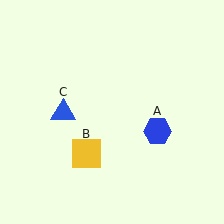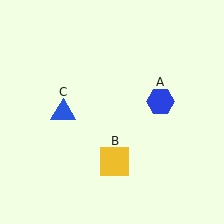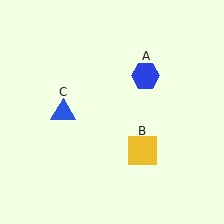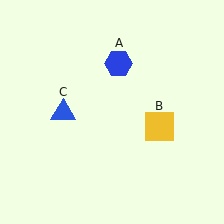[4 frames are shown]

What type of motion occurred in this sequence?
The blue hexagon (object A), yellow square (object B) rotated counterclockwise around the center of the scene.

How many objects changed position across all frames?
2 objects changed position: blue hexagon (object A), yellow square (object B).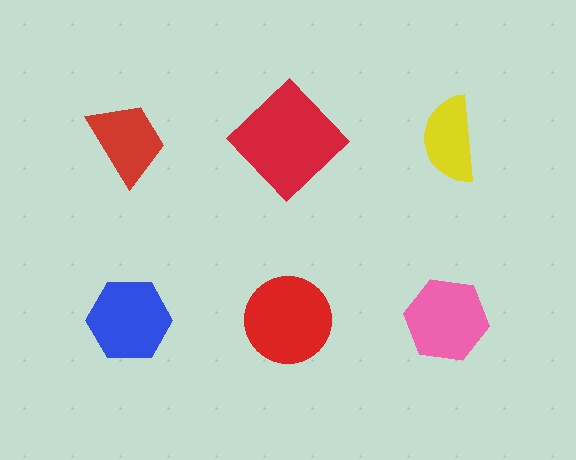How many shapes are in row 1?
3 shapes.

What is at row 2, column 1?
A blue hexagon.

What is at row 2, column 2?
A red circle.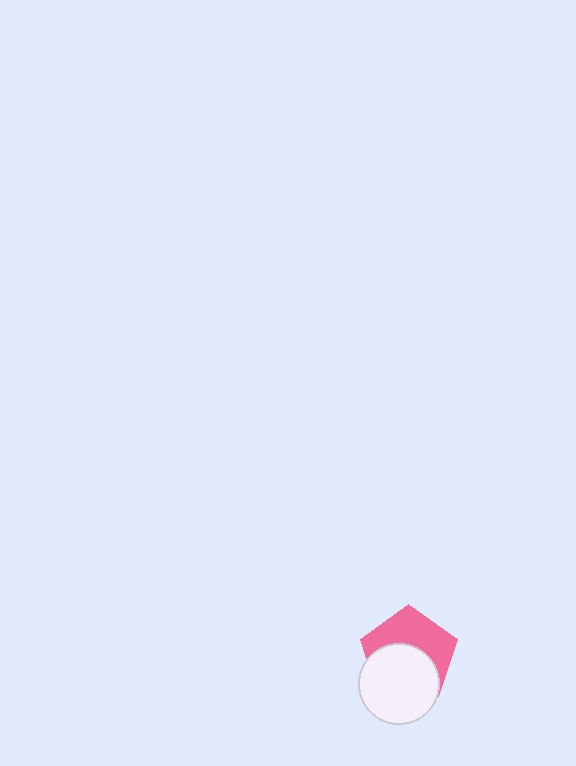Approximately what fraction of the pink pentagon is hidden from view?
Roughly 51% of the pink pentagon is hidden behind the white circle.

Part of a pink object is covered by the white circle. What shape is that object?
It is a pentagon.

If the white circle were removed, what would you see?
You would see the complete pink pentagon.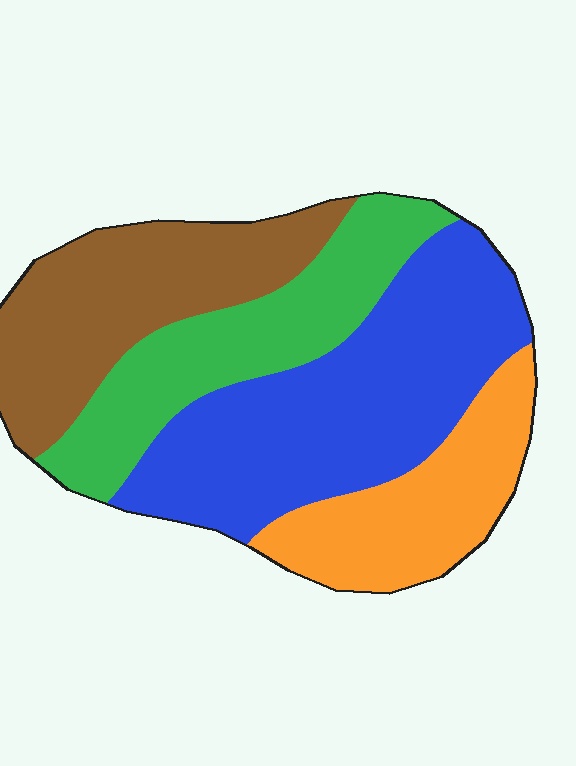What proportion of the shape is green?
Green takes up about one fifth (1/5) of the shape.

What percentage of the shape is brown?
Brown covers about 25% of the shape.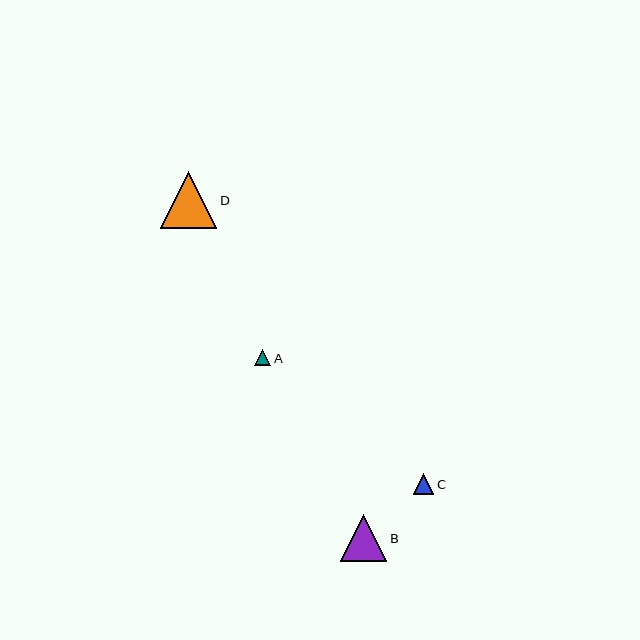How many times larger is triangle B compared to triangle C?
Triangle B is approximately 2.3 times the size of triangle C.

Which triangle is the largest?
Triangle D is the largest with a size of approximately 56 pixels.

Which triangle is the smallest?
Triangle A is the smallest with a size of approximately 16 pixels.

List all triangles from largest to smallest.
From largest to smallest: D, B, C, A.